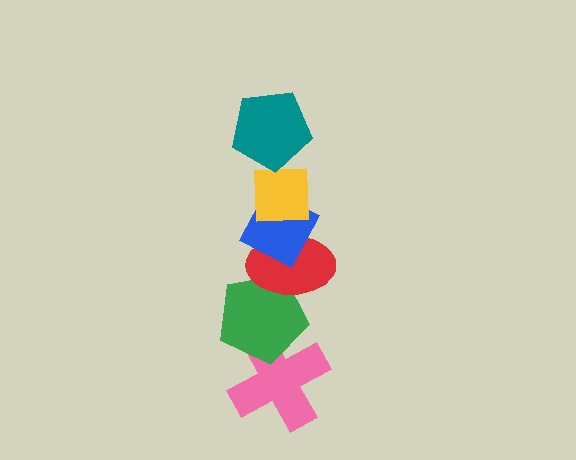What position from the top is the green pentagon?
The green pentagon is 5th from the top.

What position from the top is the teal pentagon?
The teal pentagon is 1st from the top.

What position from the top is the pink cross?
The pink cross is 6th from the top.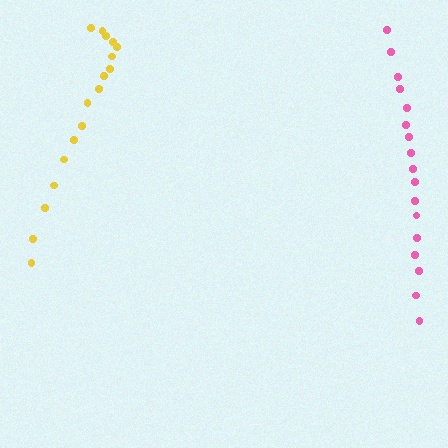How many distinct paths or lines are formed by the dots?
There are 2 distinct paths.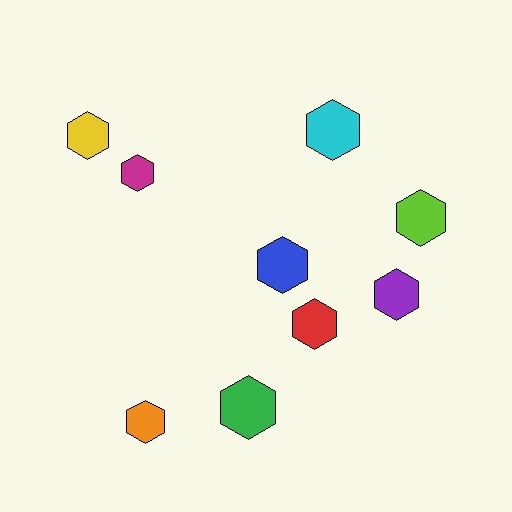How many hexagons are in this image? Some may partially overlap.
There are 9 hexagons.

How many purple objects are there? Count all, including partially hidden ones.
There is 1 purple object.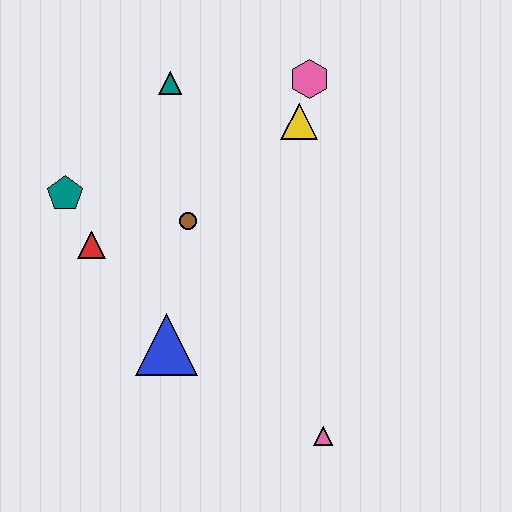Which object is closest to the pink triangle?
The blue triangle is closest to the pink triangle.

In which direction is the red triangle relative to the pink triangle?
The red triangle is to the left of the pink triangle.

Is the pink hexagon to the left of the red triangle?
No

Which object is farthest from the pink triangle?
The teal triangle is farthest from the pink triangle.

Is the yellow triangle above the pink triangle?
Yes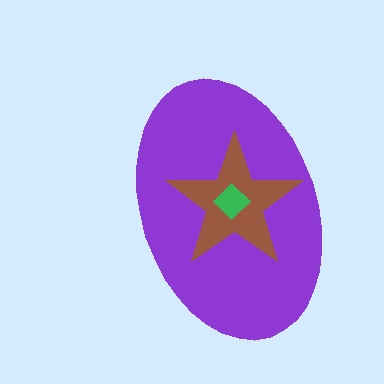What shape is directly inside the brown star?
The green diamond.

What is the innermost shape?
The green diamond.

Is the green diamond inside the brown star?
Yes.